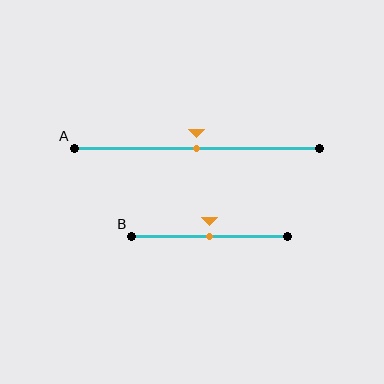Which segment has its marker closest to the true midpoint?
Segment A has its marker closest to the true midpoint.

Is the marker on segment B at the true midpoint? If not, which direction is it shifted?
Yes, the marker on segment B is at the true midpoint.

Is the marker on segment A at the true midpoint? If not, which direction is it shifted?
Yes, the marker on segment A is at the true midpoint.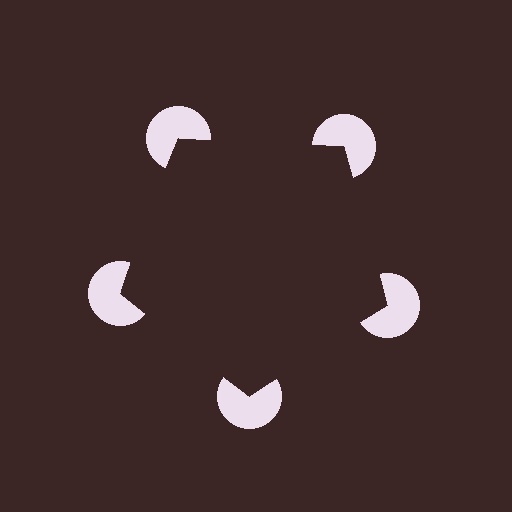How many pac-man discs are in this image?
There are 5 — one at each vertex of the illusory pentagon.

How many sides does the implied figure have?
5 sides.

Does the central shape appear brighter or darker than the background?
It typically appears slightly darker than the background, even though no actual brightness change is drawn.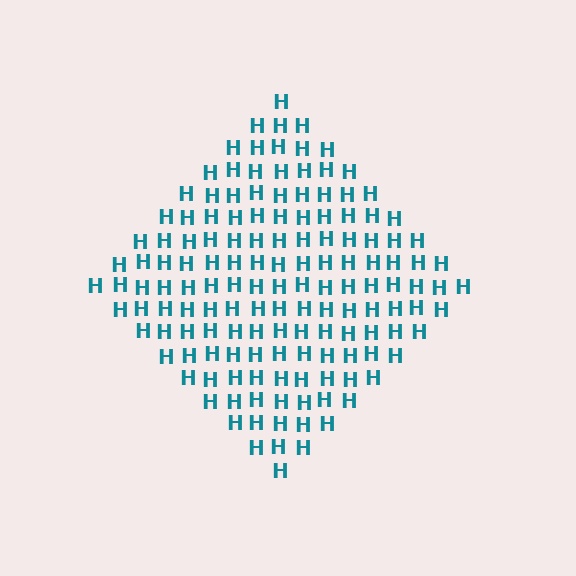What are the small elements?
The small elements are letter H's.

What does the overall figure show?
The overall figure shows a diamond.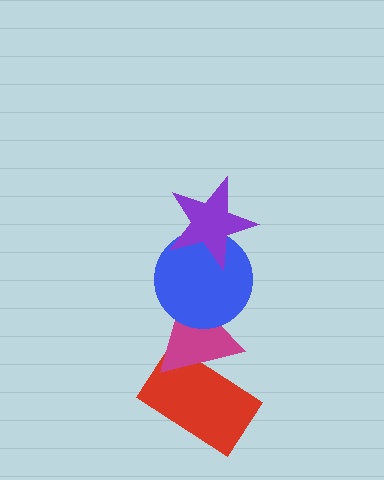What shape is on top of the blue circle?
The purple star is on top of the blue circle.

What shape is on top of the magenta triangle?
The blue circle is on top of the magenta triangle.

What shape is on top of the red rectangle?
The magenta triangle is on top of the red rectangle.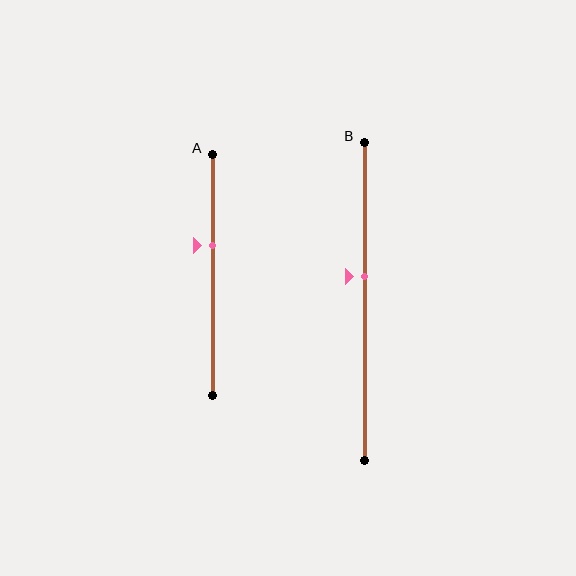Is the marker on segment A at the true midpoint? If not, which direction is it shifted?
No, the marker on segment A is shifted upward by about 12% of the segment length.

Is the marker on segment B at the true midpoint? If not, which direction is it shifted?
No, the marker on segment B is shifted upward by about 8% of the segment length.